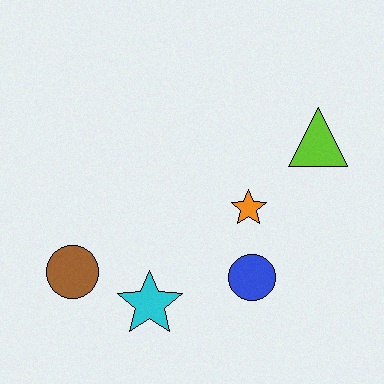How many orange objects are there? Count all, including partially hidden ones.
There is 1 orange object.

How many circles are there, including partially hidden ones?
There are 2 circles.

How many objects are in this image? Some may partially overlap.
There are 5 objects.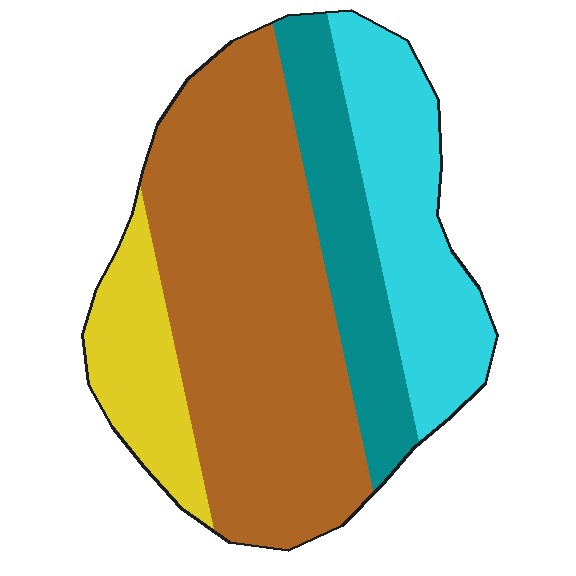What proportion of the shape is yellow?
Yellow takes up less than a quarter of the shape.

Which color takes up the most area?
Brown, at roughly 50%.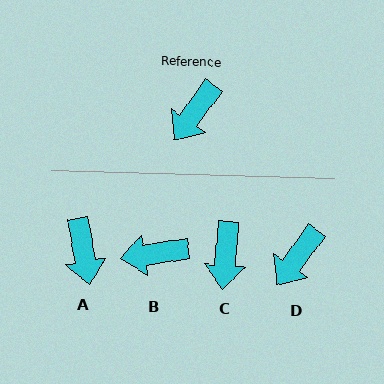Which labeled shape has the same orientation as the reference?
D.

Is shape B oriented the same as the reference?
No, it is off by about 46 degrees.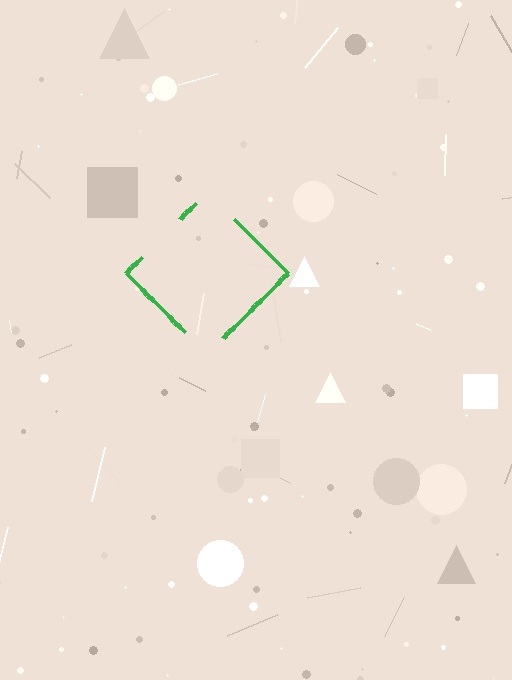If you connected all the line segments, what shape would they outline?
They would outline a diamond.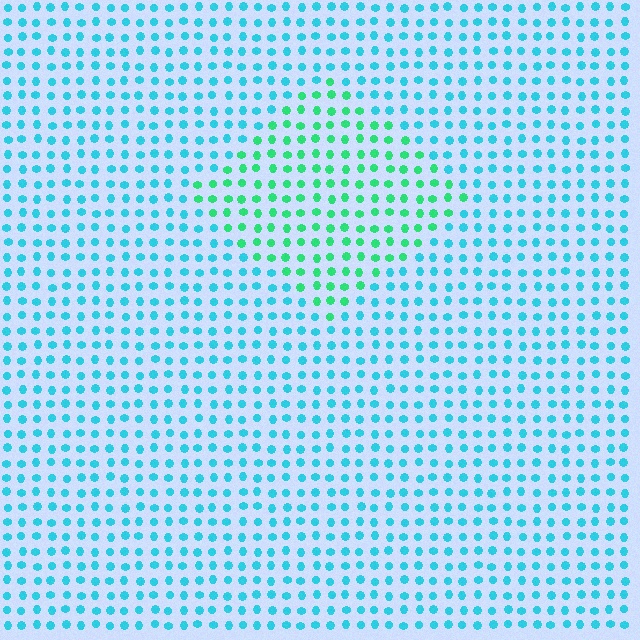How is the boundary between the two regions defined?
The boundary is defined purely by a slight shift in hue (about 41 degrees). Spacing, size, and orientation are identical on both sides.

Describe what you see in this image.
The image is filled with small cyan elements in a uniform arrangement. A diamond-shaped region is visible where the elements are tinted to a slightly different hue, forming a subtle color boundary.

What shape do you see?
I see a diamond.